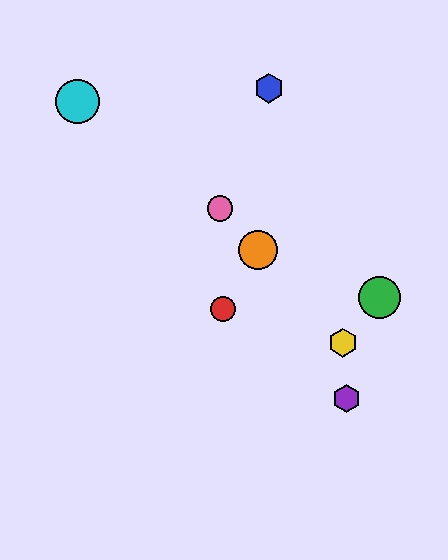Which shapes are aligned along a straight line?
The yellow hexagon, the orange circle, the pink circle are aligned along a straight line.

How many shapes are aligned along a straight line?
3 shapes (the yellow hexagon, the orange circle, the pink circle) are aligned along a straight line.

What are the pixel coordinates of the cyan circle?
The cyan circle is at (78, 102).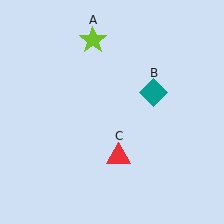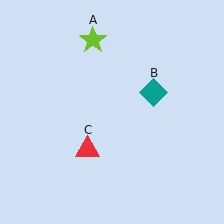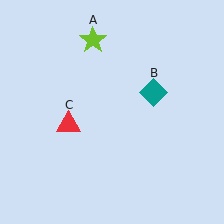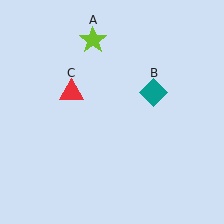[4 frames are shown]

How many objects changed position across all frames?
1 object changed position: red triangle (object C).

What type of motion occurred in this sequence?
The red triangle (object C) rotated clockwise around the center of the scene.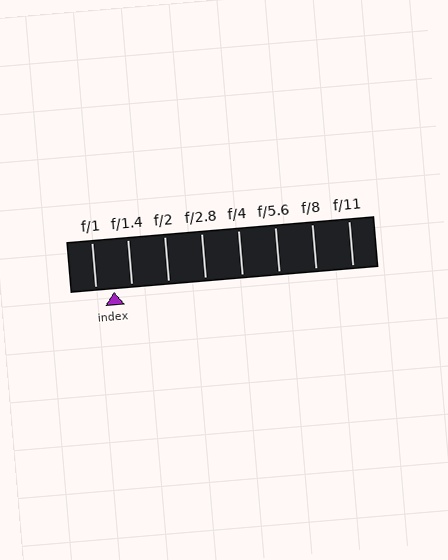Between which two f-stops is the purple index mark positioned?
The index mark is between f/1 and f/1.4.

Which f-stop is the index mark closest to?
The index mark is closest to f/1.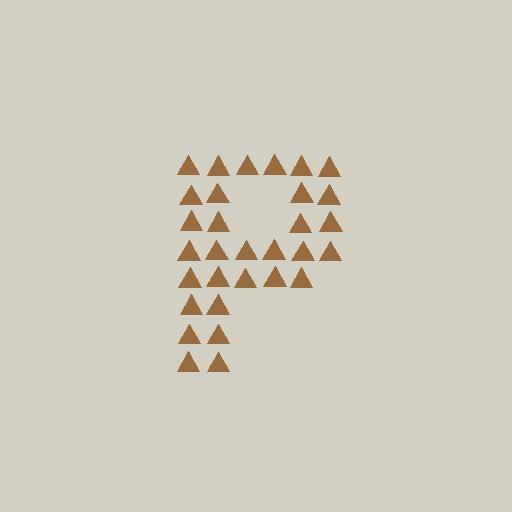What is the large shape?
The large shape is the letter P.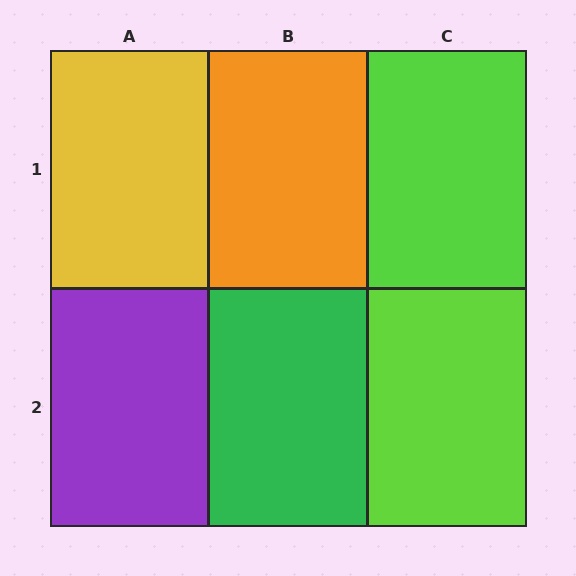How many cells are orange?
1 cell is orange.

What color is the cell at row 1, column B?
Orange.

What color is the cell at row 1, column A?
Yellow.